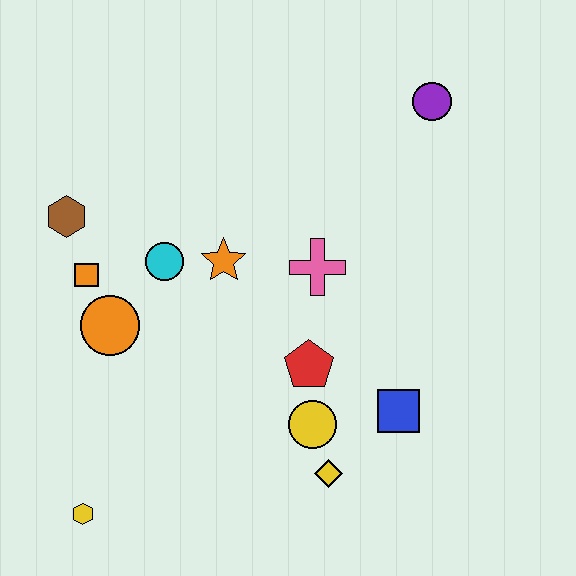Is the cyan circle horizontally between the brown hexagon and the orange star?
Yes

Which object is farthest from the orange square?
The purple circle is farthest from the orange square.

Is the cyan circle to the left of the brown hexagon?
No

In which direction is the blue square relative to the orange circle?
The blue square is to the right of the orange circle.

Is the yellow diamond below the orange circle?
Yes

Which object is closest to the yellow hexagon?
The orange circle is closest to the yellow hexagon.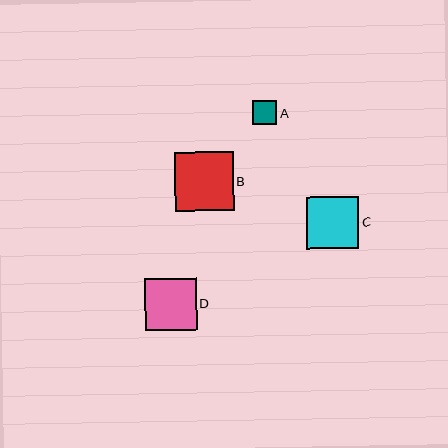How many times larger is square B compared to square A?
Square B is approximately 2.4 times the size of square A.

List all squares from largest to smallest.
From largest to smallest: B, C, D, A.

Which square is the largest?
Square B is the largest with a size of approximately 59 pixels.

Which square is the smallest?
Square A is the smallest with a size of approximately 24 pixels.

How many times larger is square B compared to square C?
Square B is approximately 1.1 times the size of square C.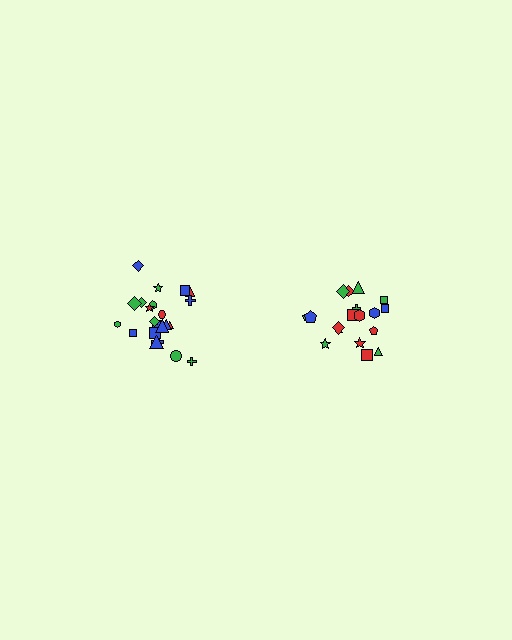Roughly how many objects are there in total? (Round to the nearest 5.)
Roughly 40 objects in total.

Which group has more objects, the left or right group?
The left group.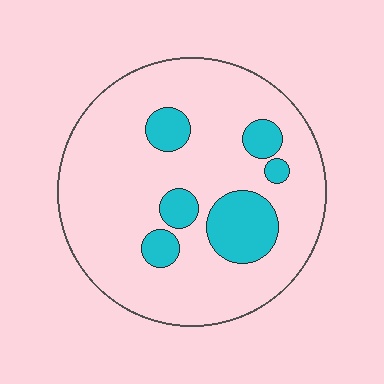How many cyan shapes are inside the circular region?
6.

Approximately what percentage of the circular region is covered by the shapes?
Approximately 20%.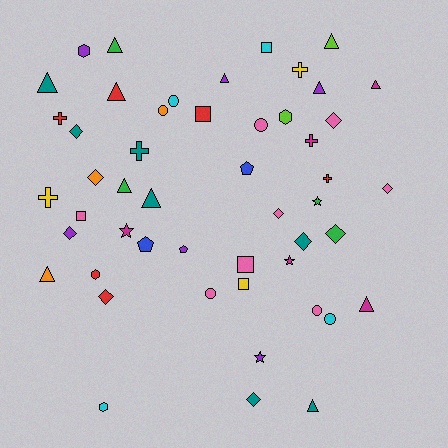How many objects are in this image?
There are 50 objects.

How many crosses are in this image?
There are 6 crosses.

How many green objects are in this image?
There are 4 green objects.